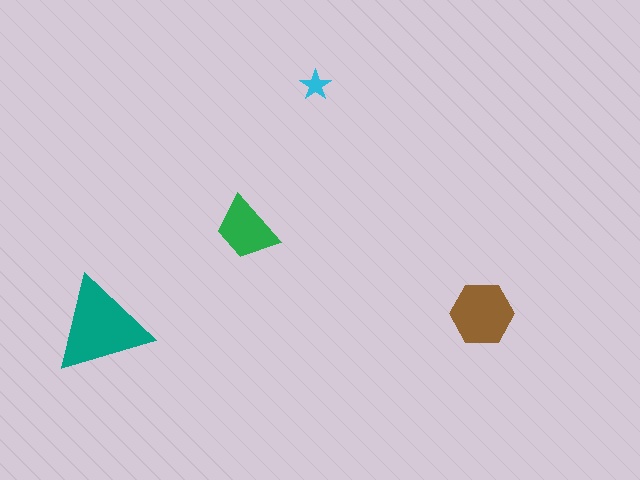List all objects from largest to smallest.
The teal triangle, the brown hexagon, the green trapezoid, the cyan star.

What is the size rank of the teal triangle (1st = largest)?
1st.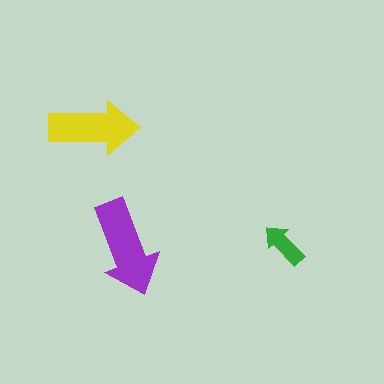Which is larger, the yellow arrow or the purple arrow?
The purple one.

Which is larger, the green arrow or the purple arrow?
The purple one.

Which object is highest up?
The yellow arrow is topmost.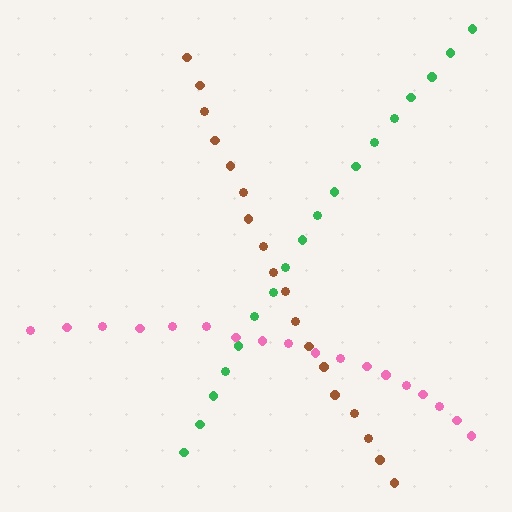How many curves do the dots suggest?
There are 3 distinct paths.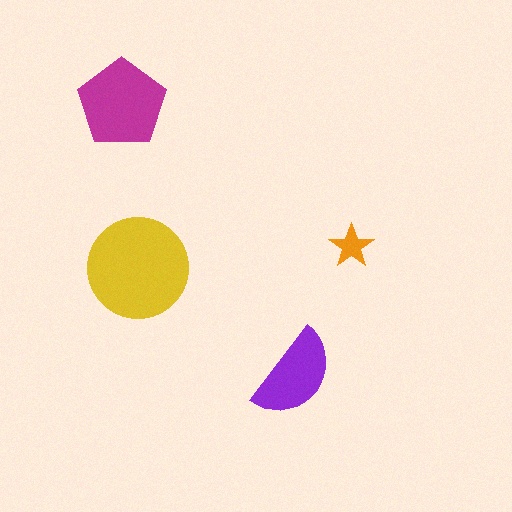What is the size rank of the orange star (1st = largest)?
4th.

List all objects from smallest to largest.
The orange star, the purple semicircle, the magenta pentagon, the yellow circle.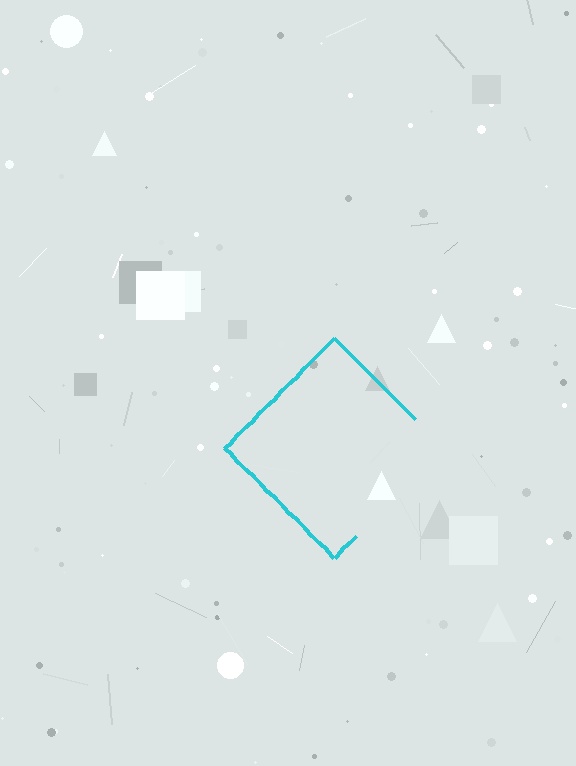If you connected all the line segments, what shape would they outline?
They would outline a diamond.